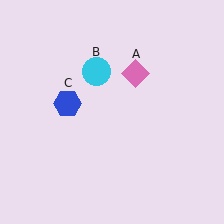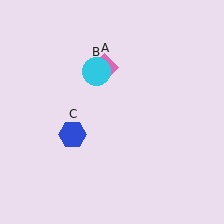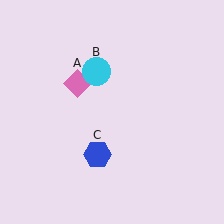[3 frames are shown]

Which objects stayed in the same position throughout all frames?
Cyan circle (object B) remained stationary.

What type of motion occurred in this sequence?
The pink diamond (object A), blue hexagon (object C) rotated counterclockwise around the center of the scene.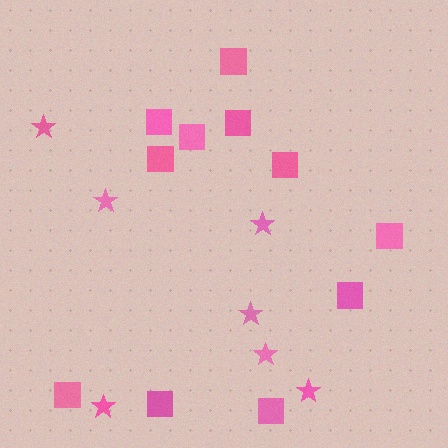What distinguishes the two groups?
There are 2 groups: one group of squares (11) and one group of stars (7).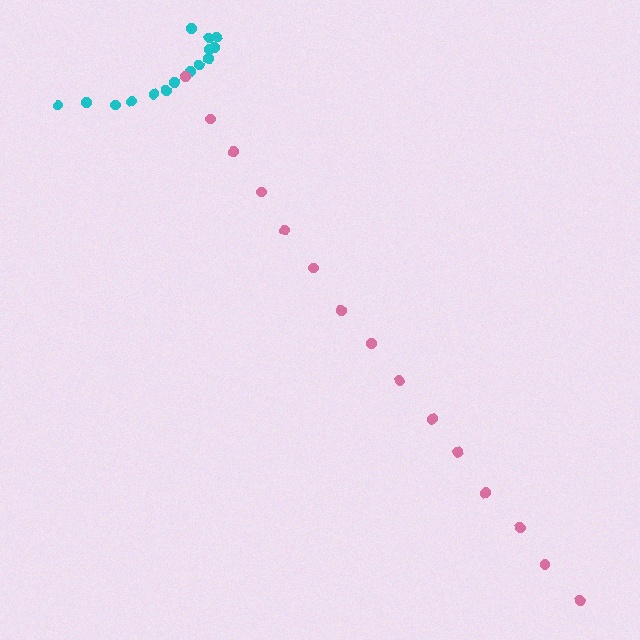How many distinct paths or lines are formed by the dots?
There are 2 distinct paths.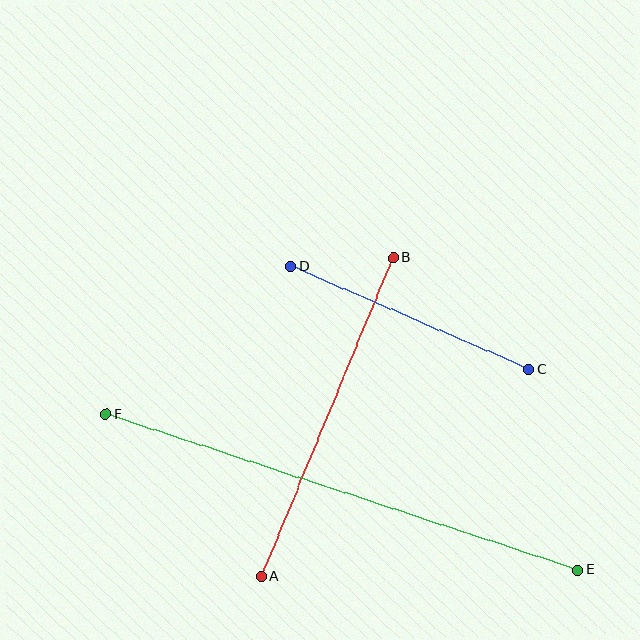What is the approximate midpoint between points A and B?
The midpoint is at approximately (327, 417) pixels.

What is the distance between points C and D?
The distance is approximately 260 pixels.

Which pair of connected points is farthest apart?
Points E and F are farthest apart.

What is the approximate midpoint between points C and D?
The midpoint is at approximately (410, 318) pixels.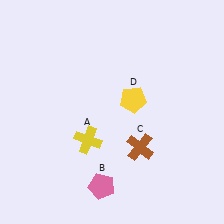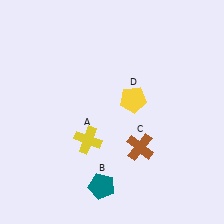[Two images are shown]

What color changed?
The pentagon (B) changed from pink in Image 1 to teal in Image 2.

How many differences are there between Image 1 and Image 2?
There is 1 difference between the two images.